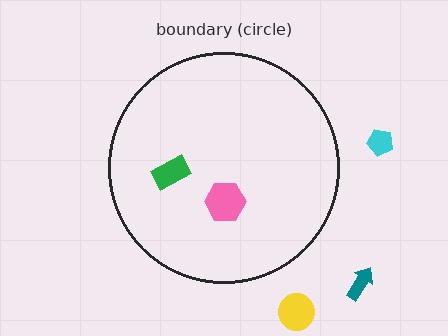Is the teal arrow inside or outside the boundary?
Outside.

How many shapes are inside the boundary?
2 inside, 3 outside.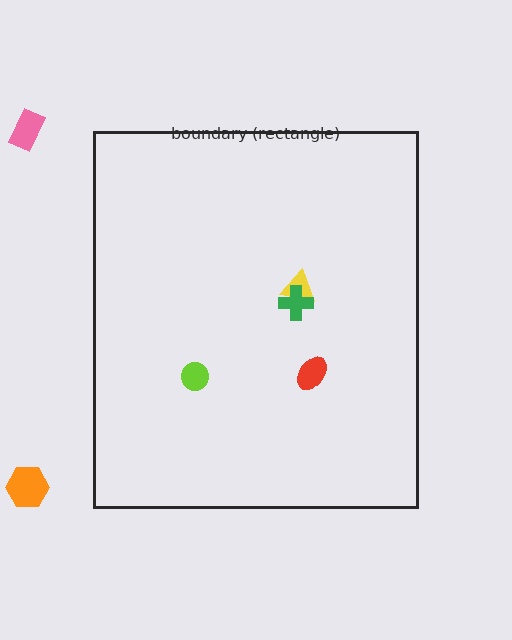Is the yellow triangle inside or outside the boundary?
Inside.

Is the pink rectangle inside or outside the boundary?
Outside.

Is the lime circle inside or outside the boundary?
Inside.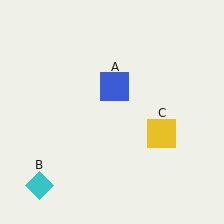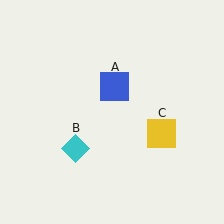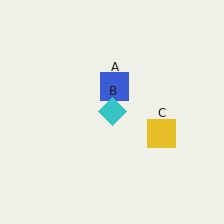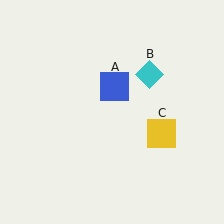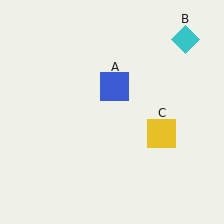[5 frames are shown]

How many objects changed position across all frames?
1 object changed position: cyan diamond (object B).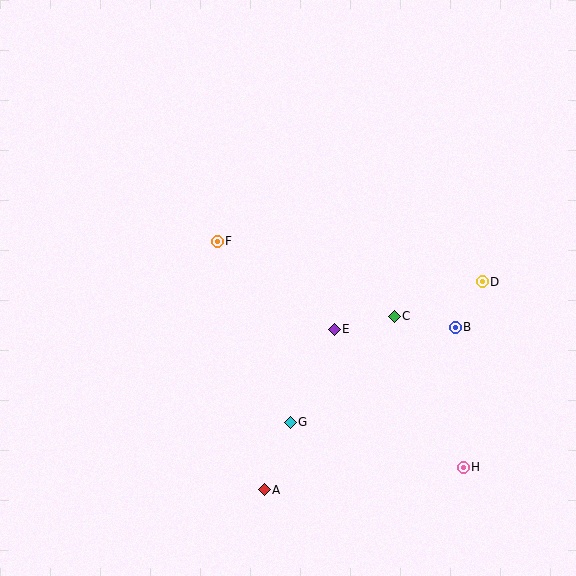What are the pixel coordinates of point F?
Point F is at (217, 241).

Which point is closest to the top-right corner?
Point D is closest to the top-right corner.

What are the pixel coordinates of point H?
Point H is at (463, 467).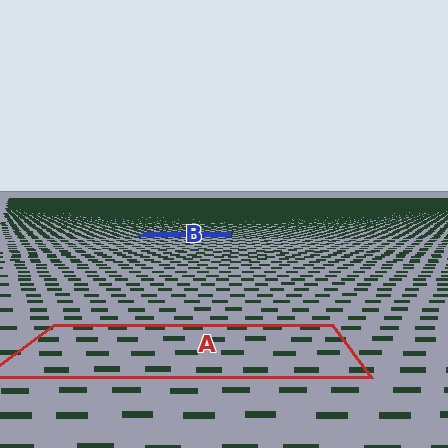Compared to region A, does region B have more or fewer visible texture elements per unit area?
Region B has more texture elements per unit area — they are packed more densely because it is farther away.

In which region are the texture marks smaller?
The texture marks are smaller in region B, because it is farther away.